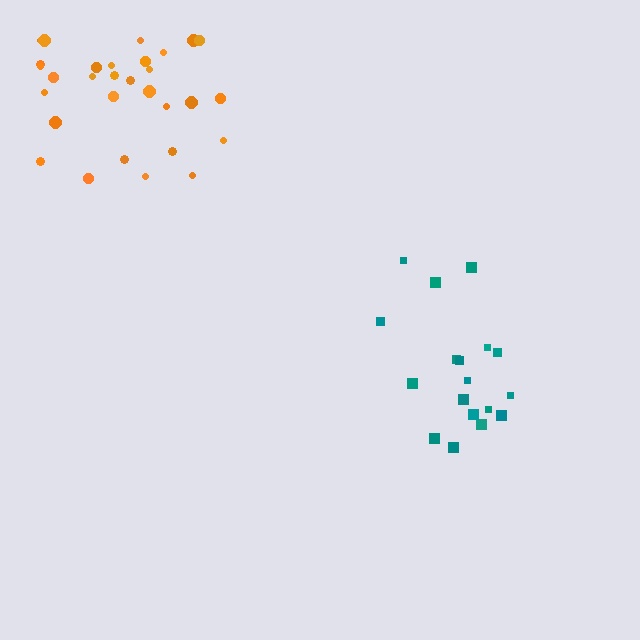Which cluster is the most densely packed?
Orange.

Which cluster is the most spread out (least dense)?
Teal.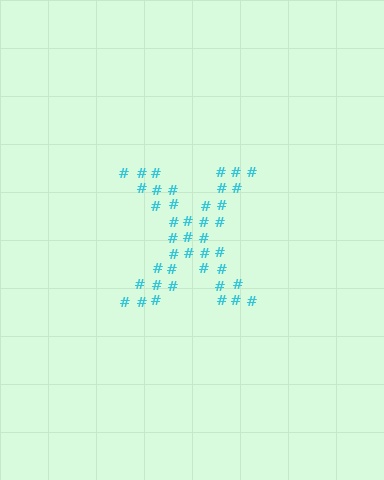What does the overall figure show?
The overall figure shows the letter X.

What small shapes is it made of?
It is made of small hash symbols.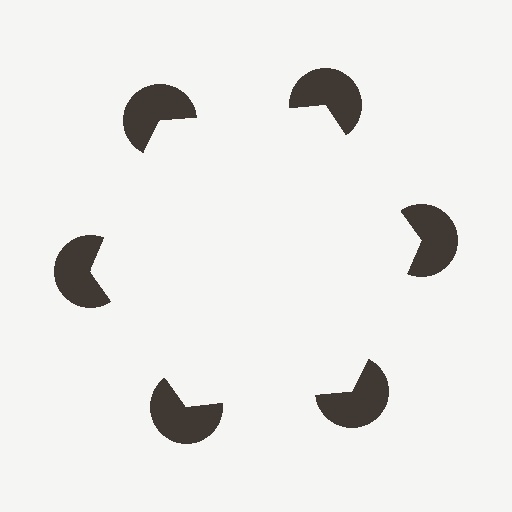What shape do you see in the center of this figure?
An illusory hexagon — its edges are inferred from the aligned wedge cuts in the pac-man discs, not physically drawn.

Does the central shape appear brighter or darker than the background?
It typically appears slightly brighter than the background, even though no actual brightness change is drawn.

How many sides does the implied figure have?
6 sides.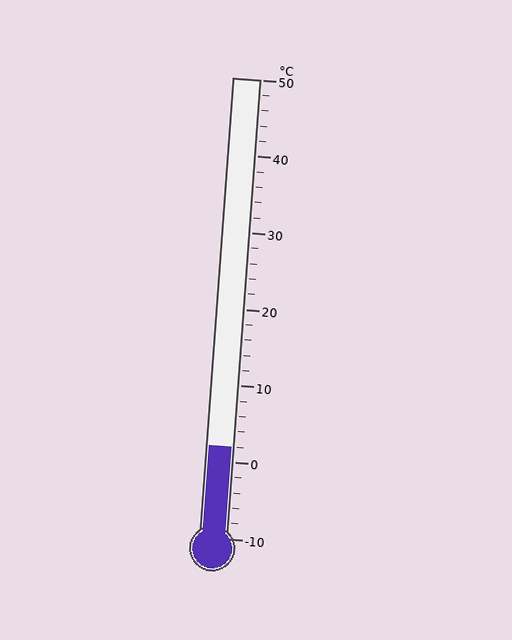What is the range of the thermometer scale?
The thermometer scale ranges from -10°C to 50°C.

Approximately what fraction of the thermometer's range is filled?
The thermometer is filled to approximately 20% of its range.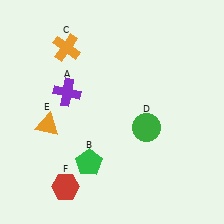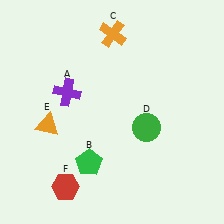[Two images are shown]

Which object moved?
The orange cross (C) moved right.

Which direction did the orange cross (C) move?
The orange cross (C) moved right.